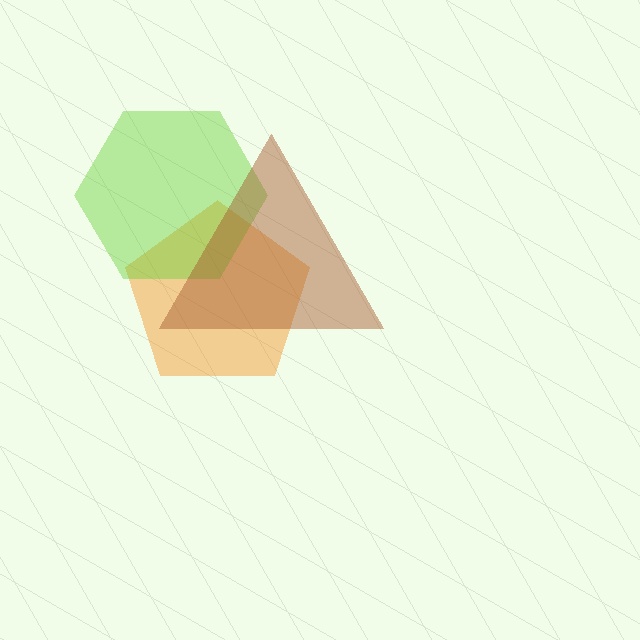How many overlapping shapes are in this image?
There are 3 overlapping shapes in the image.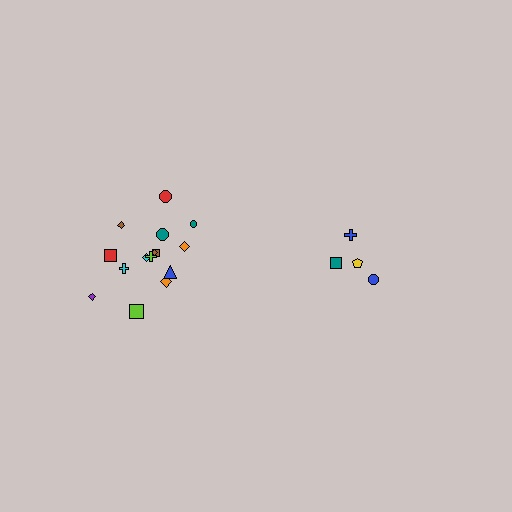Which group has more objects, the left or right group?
The left group.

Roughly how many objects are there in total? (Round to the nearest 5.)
Roughly 20 objects in total.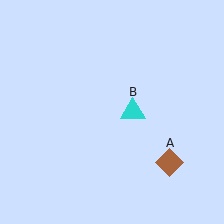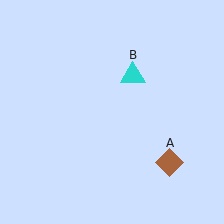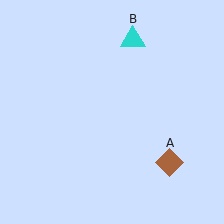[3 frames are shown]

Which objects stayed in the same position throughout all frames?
Brown diamond (object A) remained stationary.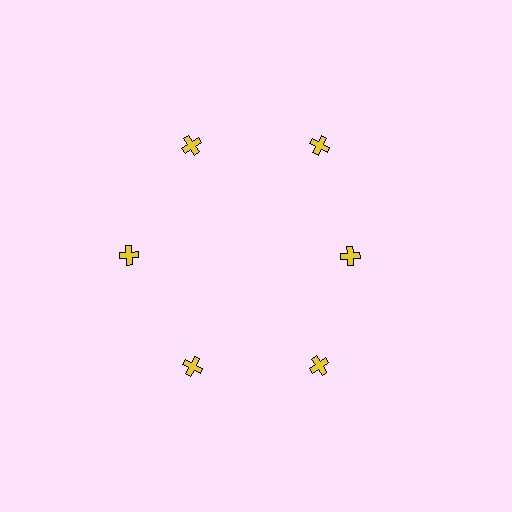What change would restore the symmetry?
The symmetry would be restored by moving it outward, back onto the ring so that all 6 crosses sit at equal angles and equal distance from the center.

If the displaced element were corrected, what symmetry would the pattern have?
It would have 6-fold rotational symmetry — the pattern would map onto itself every 60 degrees.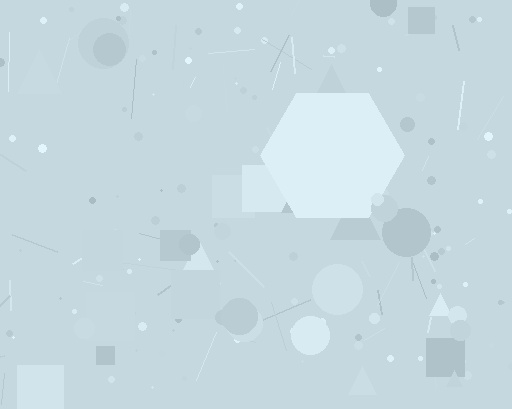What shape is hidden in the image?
A hexagon is hidden in the image.